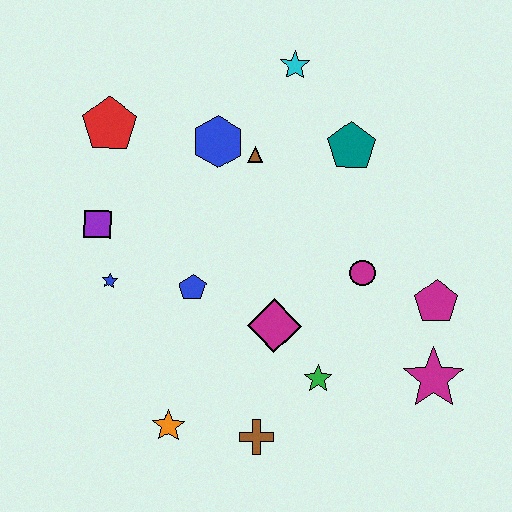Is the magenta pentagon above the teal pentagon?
No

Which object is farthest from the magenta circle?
The red pentagon is farthest from the magenta circle.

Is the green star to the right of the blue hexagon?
Yes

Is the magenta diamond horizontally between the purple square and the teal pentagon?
Yes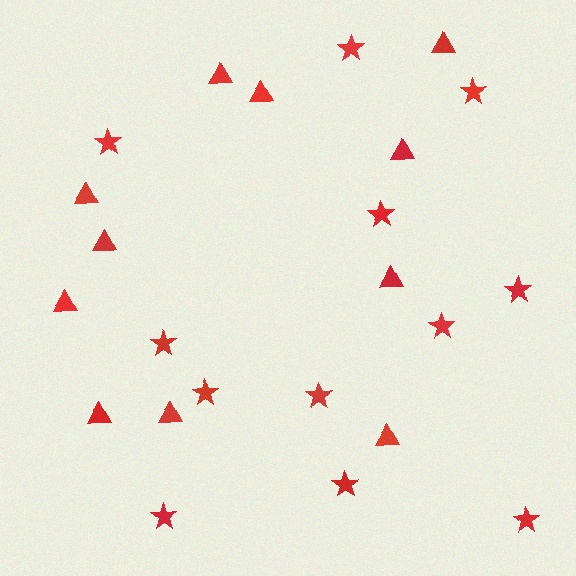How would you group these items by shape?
There are 2 groups: one group of stars (12) and one group of triangles (11).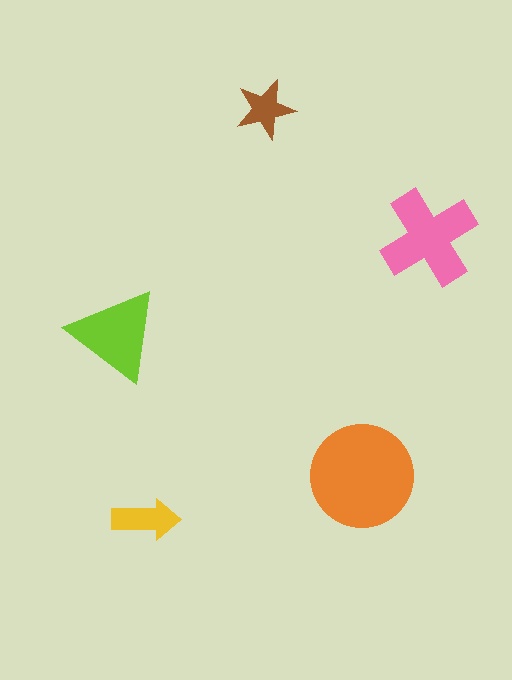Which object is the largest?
The orange circle.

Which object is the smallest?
The brown star.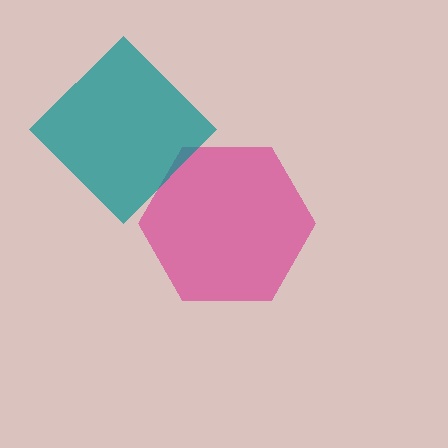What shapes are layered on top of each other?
The layered shapes are: a magenta hexagon, a teal diamond.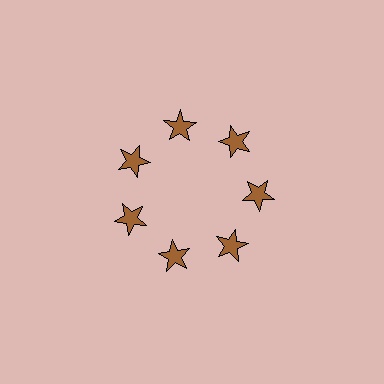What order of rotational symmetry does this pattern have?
This pattern has 7-fold rotational symmetry.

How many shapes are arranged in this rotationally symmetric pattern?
There are 7 shapes, arranged in 7 groups of 1.